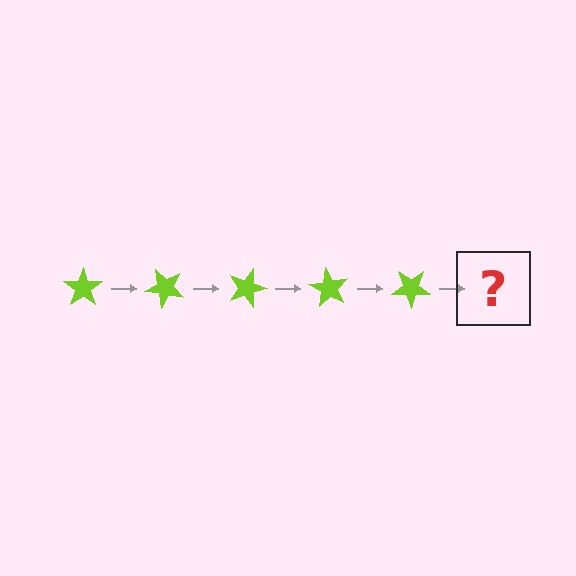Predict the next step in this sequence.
The next step is a lime star rotated 225 degrees.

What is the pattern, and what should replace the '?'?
The pattern is that the star rotates 45 degrees each step. The '?' should be a lime star rotated 225 degrees.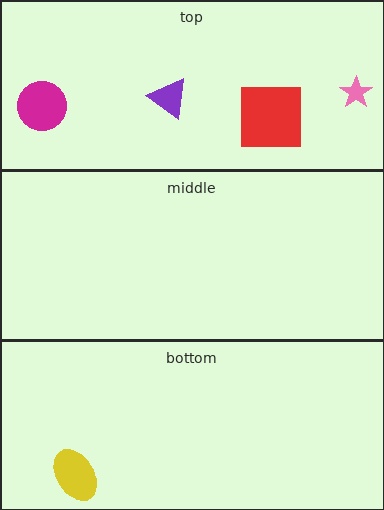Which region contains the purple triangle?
The top region.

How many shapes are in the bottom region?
1.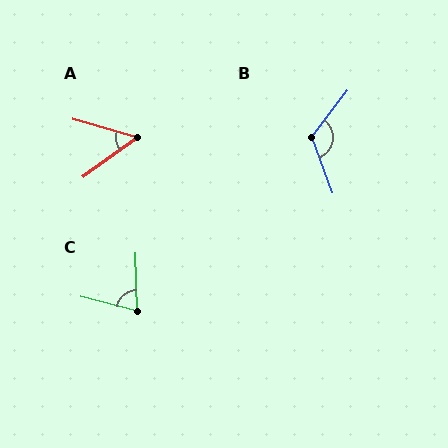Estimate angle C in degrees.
Approximately 75 degrees.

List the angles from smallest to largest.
A (52°), C (75°), B (122°).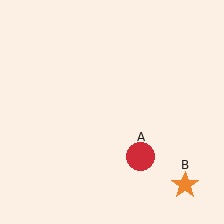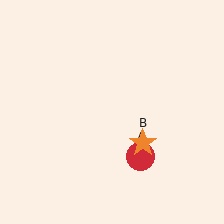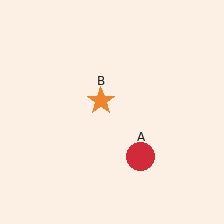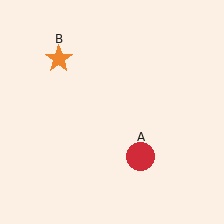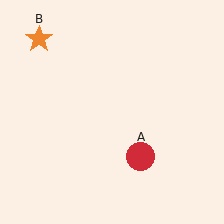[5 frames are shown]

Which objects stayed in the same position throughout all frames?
Red circle (object A) remained stationary.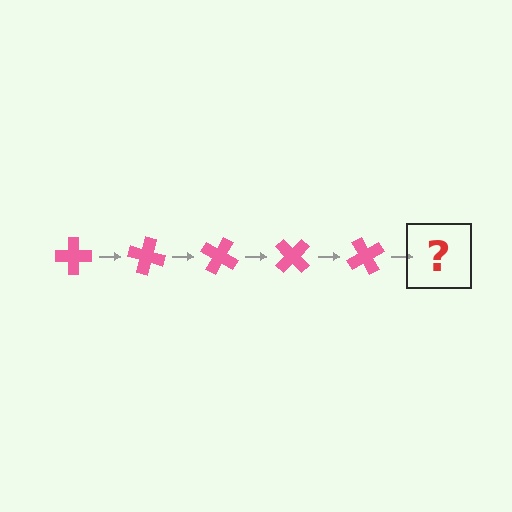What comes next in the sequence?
The next element should be a pink cross rotated 75 degrees.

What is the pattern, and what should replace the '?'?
The pattern is that the cross rotates 15 degrees each step. The '?' should be a pink cross rotated 75 degrees.